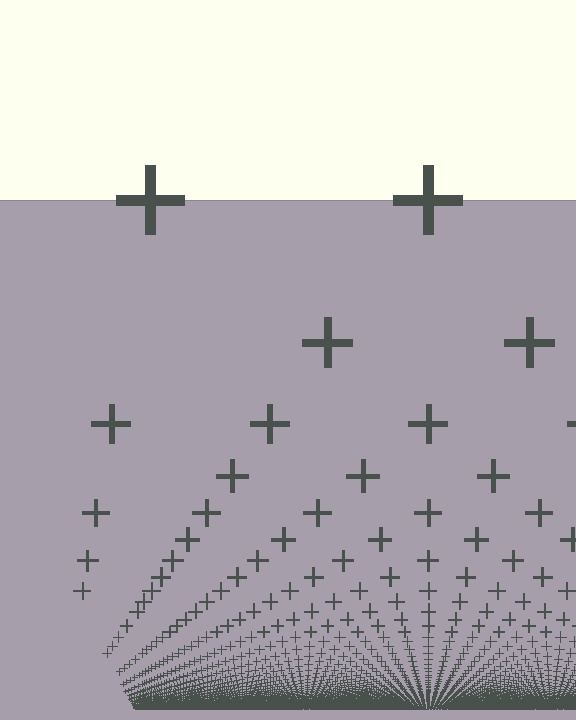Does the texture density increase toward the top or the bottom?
Density increases toward the bottom.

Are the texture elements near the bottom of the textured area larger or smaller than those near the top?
Smaller. The gradient is inverted — elements near the bottom are smaller and denser.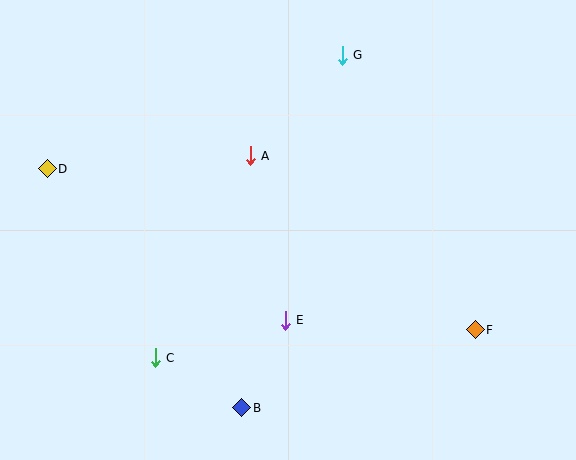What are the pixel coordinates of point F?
Point F is at (475, 330).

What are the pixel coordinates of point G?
Point G is at (342, 55).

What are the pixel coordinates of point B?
Point B is at (242, 408).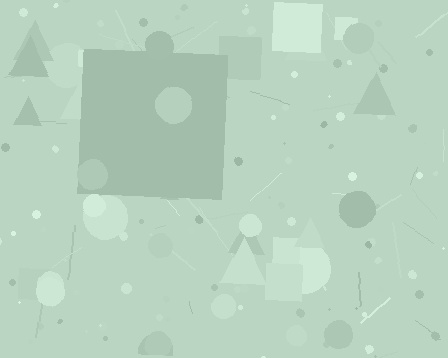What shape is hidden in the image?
A square is hidden in the image.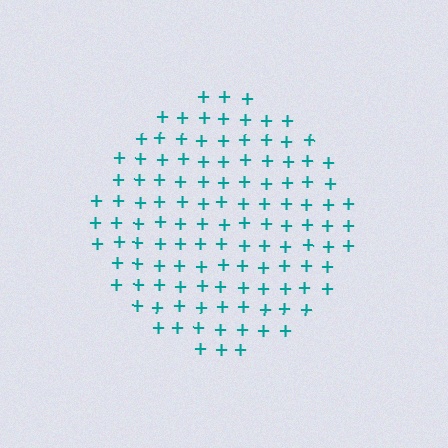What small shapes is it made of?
It is made of small plus signs.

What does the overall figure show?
The overall figure shows a circle.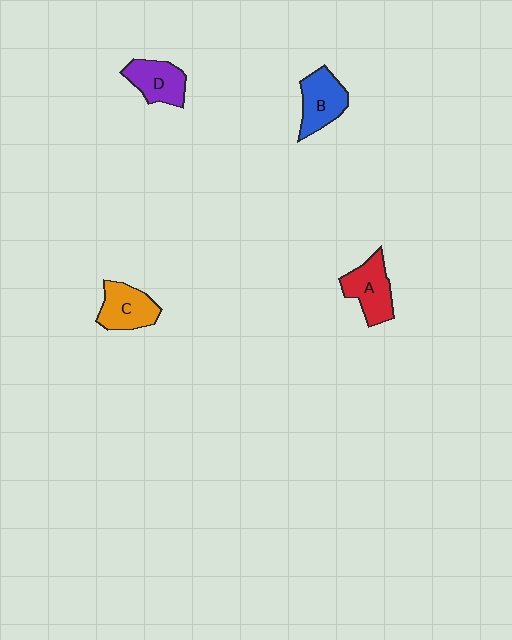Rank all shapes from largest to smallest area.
From largest to smallest: A (red), B (blue), C (orange), D (purple).